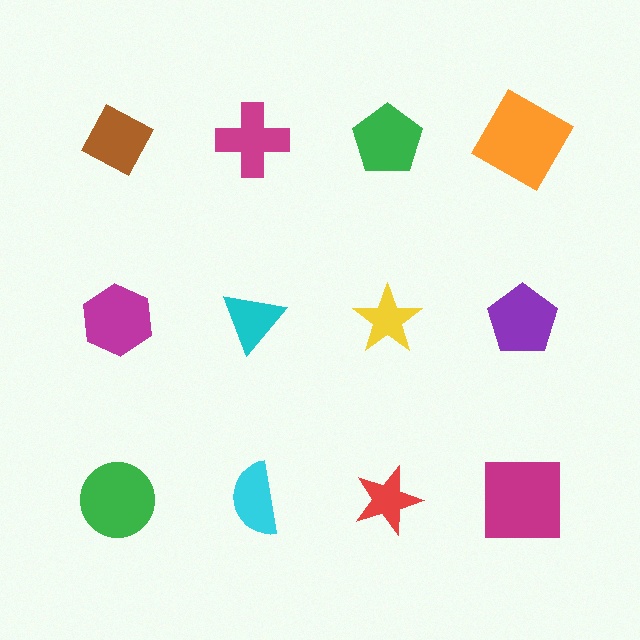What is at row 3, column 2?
A cyan semicircle.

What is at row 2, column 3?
A yellow star.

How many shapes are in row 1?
4 shapes.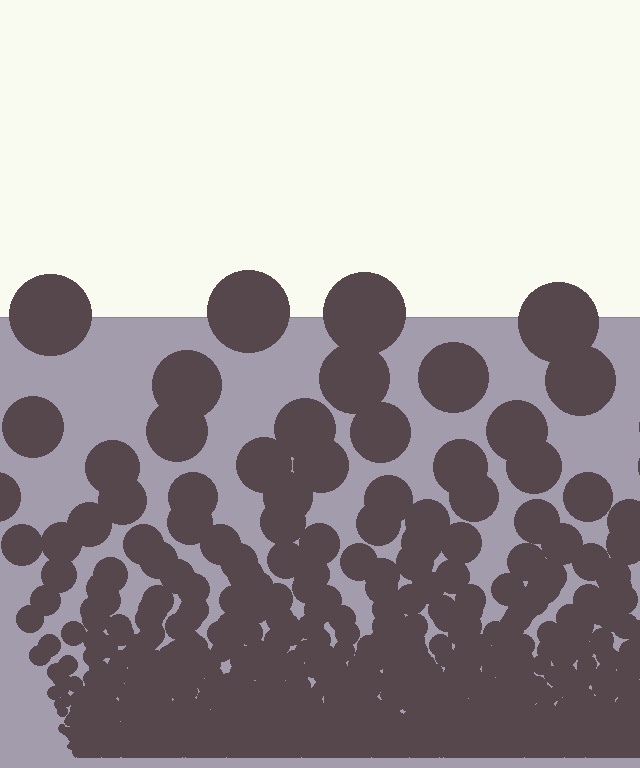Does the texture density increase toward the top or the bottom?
Density increases toward the bottom.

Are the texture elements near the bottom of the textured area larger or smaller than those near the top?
Smaller. The gradient is inverted — elements near the bottom are smaller and denser.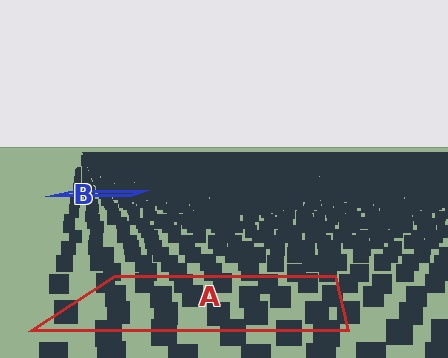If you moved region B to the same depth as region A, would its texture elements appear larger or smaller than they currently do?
They would appear larger. At a closer depth, the same texture elements are projected at a bigger on-screen size.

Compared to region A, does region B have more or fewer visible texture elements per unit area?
Region B has more texture elements per unit area — they are packed more densely because it is farther away.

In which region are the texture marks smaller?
The texture marks are smaller in region B, because it is farther away.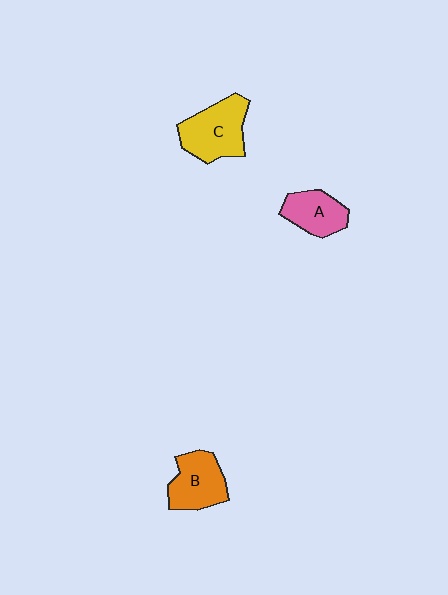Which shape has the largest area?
Shape C (yellow).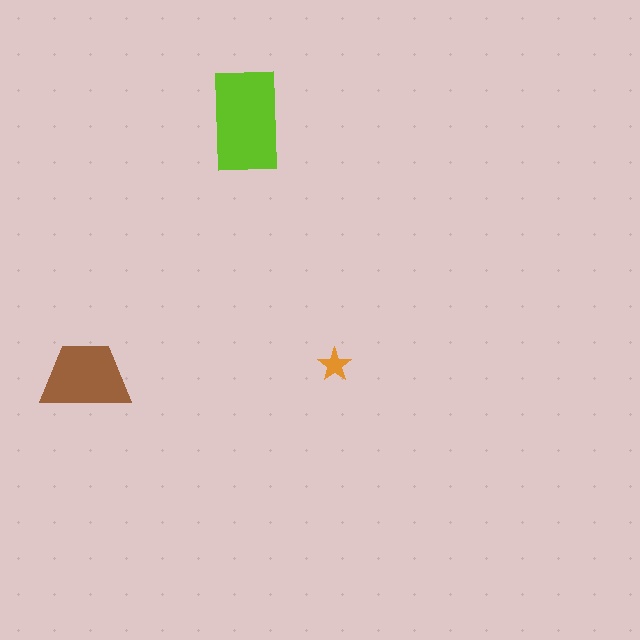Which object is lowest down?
The brown trapezoid is bottommost.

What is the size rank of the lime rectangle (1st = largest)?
1st.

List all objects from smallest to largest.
The orange star, the brown trapezoid, the lime rectangle.